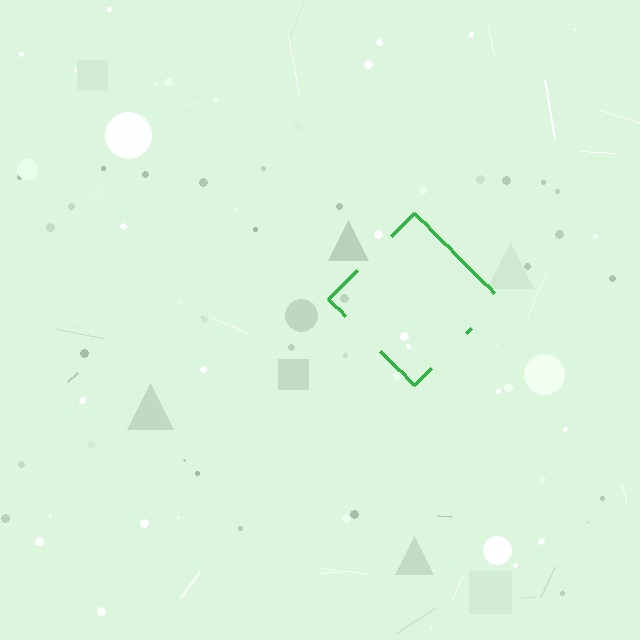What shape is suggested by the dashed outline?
The dashed outline suggests a diamond.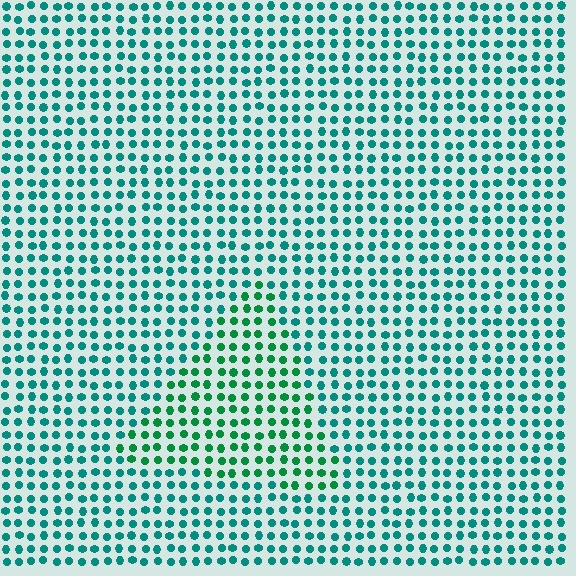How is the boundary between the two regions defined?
The boundary is defined purely by a slight shift in hue (about 30 degrees). Spacing, size, and orientation are identical on both sides.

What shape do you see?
I see a triangle.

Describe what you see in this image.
The image is filled with small teal elements in a uniform arrangement. A triangle-shaped region is visible where the elements are tinted to a slightly different hue, forming a subtle color boundary.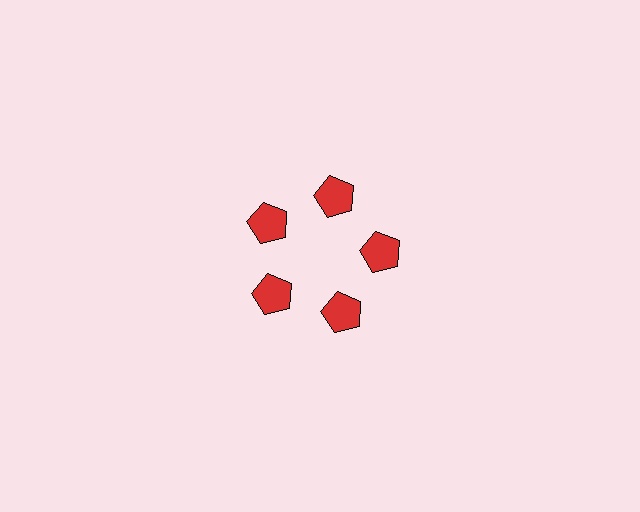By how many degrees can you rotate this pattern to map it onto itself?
The pattern maps onto itself every 72 degrees of rotation.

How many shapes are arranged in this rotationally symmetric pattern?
There are 5 shapes, arranged in 5 groups of 1.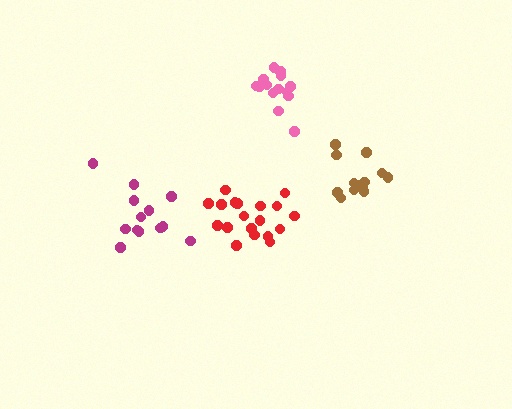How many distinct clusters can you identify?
There are 4 distinct clusters.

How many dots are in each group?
Group 1: 13 dots, Group 2: 13 dots, Group 3: 19 dots, Group 4: 15 dots (60 total).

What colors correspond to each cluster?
The clusters are colored: brown, magenta, red, pink.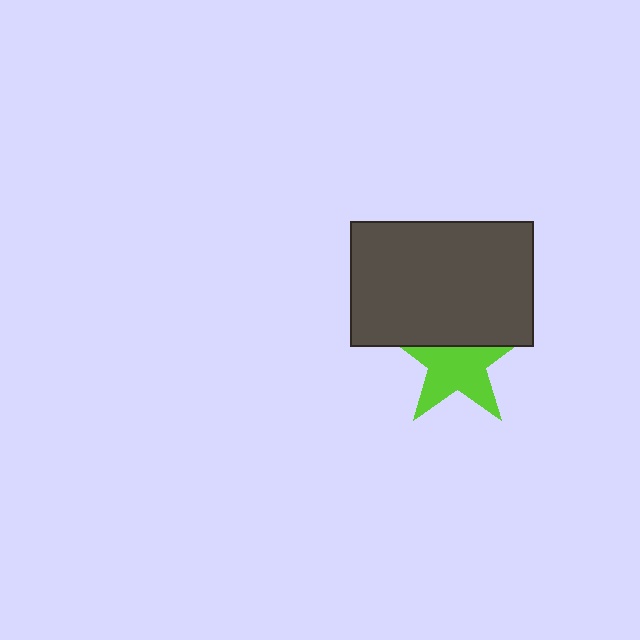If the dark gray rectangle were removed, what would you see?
You would see the complete lime star.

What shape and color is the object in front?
The object in front is a dark gray rectangle.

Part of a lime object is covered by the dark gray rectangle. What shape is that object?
It is a star.